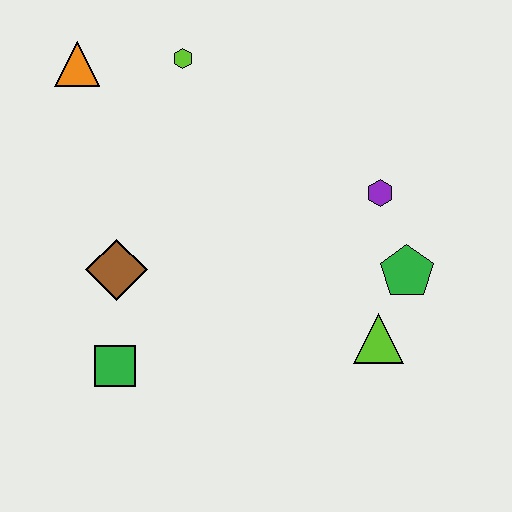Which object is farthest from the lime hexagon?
The lime triangle is farthest from the lime hexagon.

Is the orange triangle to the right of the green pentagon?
No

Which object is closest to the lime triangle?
The green pentagon is closest to the lime triangle.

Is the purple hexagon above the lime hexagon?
No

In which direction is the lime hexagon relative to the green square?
The lime hexagon is above the green square.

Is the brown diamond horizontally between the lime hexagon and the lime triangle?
No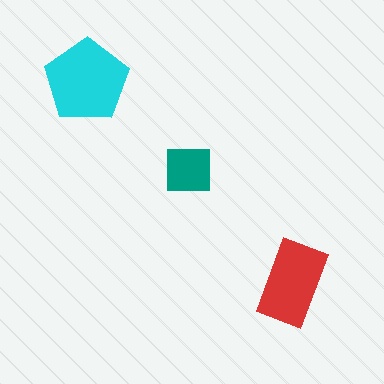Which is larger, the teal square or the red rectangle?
The red rectangle.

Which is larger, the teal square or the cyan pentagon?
The cyan pentagon.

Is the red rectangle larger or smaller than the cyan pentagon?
Smaller.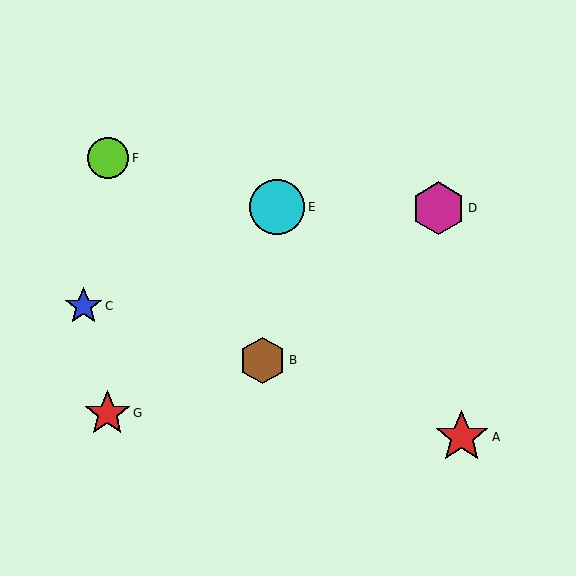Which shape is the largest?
The cyan circle (labeled E) is the largest.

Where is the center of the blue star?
The center of the blue star is at (83, 306).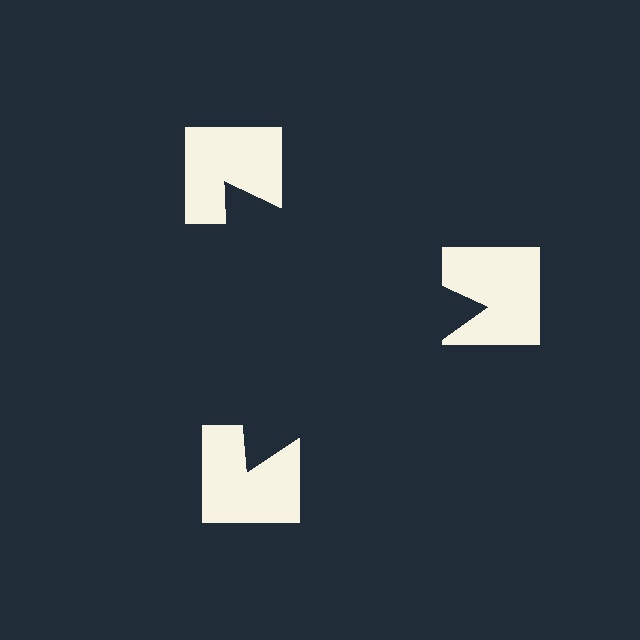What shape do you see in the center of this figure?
An illusory triangle — its edges are inferred from the aligned wedge cuts in the notched squares, not physically drawn.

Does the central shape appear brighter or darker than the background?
It typically appears slightly darker than the background, even though no actual brightness change is drawn.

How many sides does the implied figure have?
3 sides.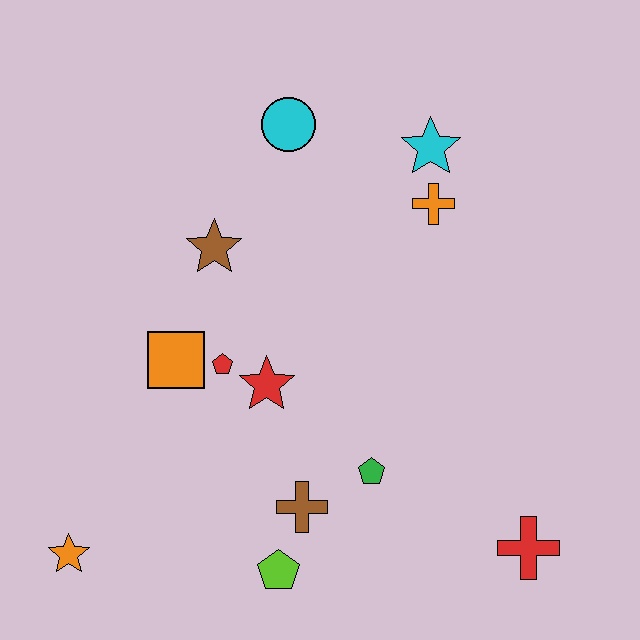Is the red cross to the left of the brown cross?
No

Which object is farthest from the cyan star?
The orange star is farthest from the cyan star.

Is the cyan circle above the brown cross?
Yes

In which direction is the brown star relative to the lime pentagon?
The brown star is above the lime pentagon.